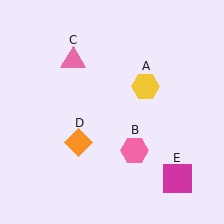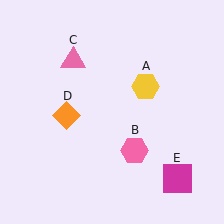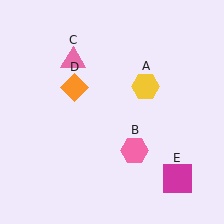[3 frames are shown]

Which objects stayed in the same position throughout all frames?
Yellow hexagon (object A) and pink hexagon (object B) and pink triangle (object C) and magenta square (object E) remained stationary.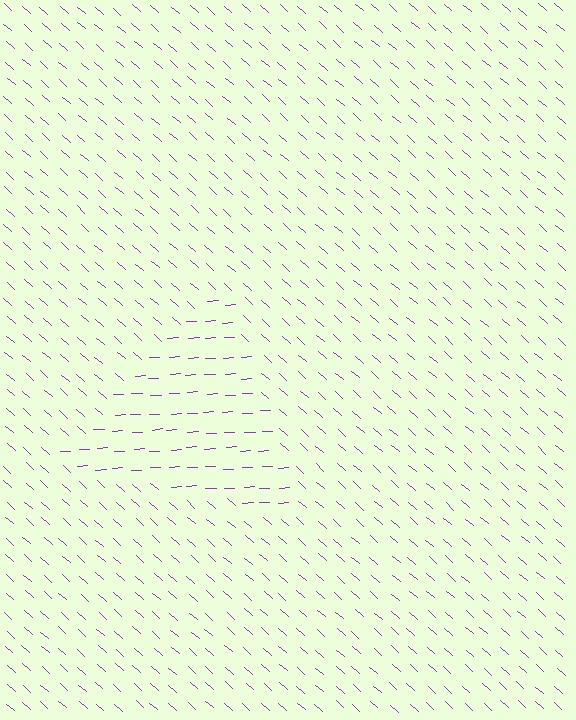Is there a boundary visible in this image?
Yes, there is a texture boundary formed by a change in line orientation.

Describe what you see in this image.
The image is filled with small purple line segments. A triangle region in the image has lines oriented differently from the surrounding lines, creating a visible texture boundary.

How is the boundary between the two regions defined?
The boundary is defined purely by a change in line orientation (approximately 45 degrees difference). All lines are the same color and thickness.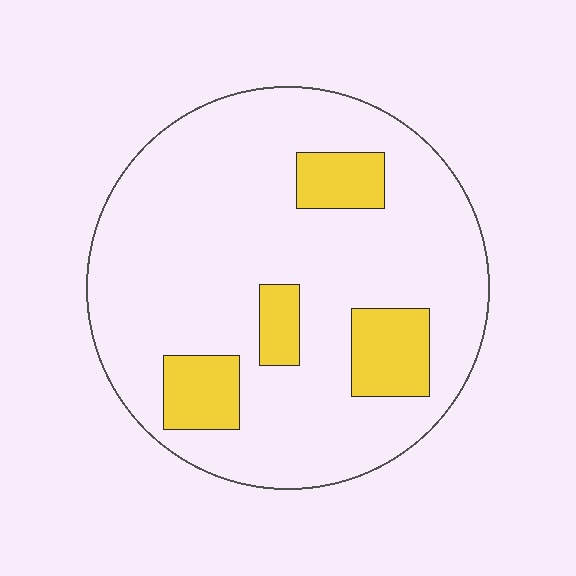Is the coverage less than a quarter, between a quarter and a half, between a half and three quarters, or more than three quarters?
Less than a quarter.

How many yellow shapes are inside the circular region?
4.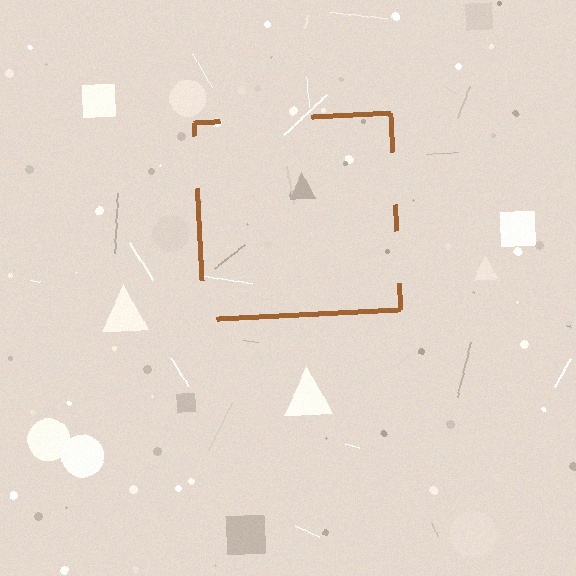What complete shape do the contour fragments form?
The contour fragments form a square.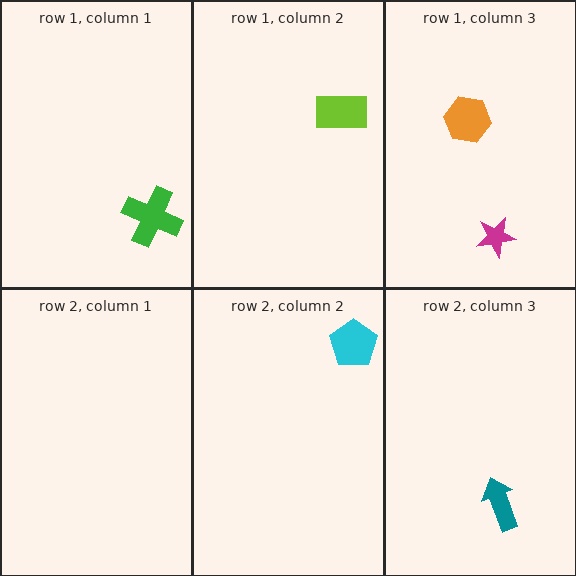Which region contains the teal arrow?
The row 2, column 3 region.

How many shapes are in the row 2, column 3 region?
1.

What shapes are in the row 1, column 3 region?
The magenta star, the orange hexagon.